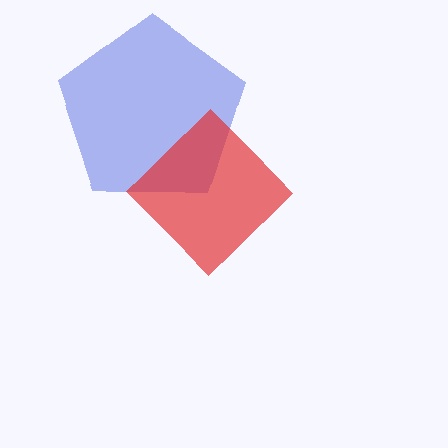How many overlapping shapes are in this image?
There are 2 overlapping shapes in the image.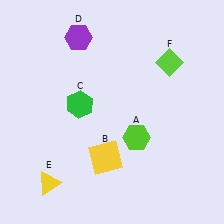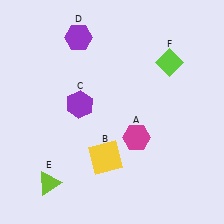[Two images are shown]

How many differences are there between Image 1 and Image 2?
There are 3 differences between the two images.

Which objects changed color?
A changed from lime to magenta. C changed from green to purple. E changed from yellow to lime.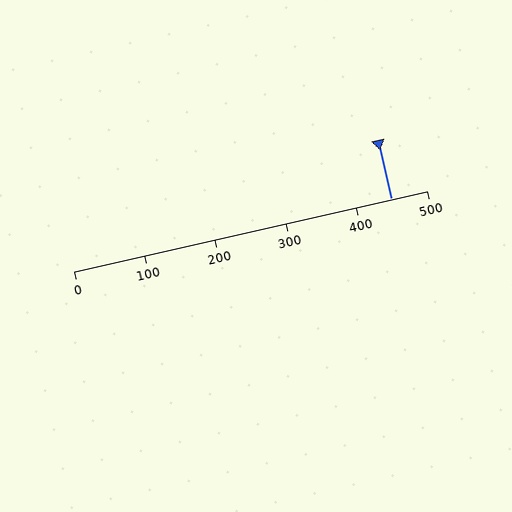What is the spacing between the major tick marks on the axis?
The major ticks are spaced 100 apart.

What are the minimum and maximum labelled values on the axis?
The axis runs from 0 to 500.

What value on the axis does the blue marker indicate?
The marker indicates approximately 450.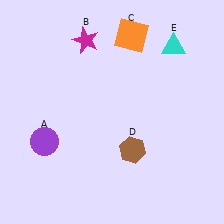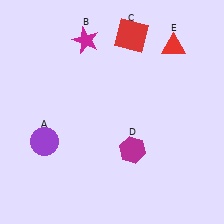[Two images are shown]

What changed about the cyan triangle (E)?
In Image 1, E is cyan. In Image 2, it changed to red.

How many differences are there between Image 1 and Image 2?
There are 3 differences between the two images.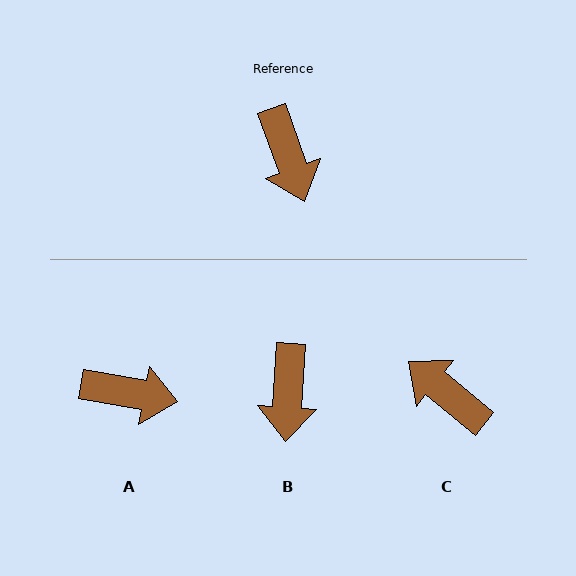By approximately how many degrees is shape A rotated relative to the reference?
Approximately 60 degrees counter-clockwise.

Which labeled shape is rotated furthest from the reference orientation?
C, about 149 degrees away.